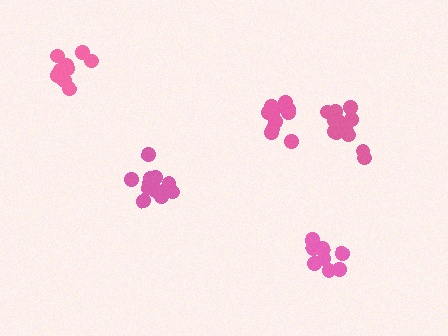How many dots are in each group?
Group 1: 12 dots, Group 2: 12 dots, Group 3: 10 dots, Group 4: 8 dots, Group 5: 11 dots (53 total).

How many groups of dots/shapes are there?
There are 5 groups.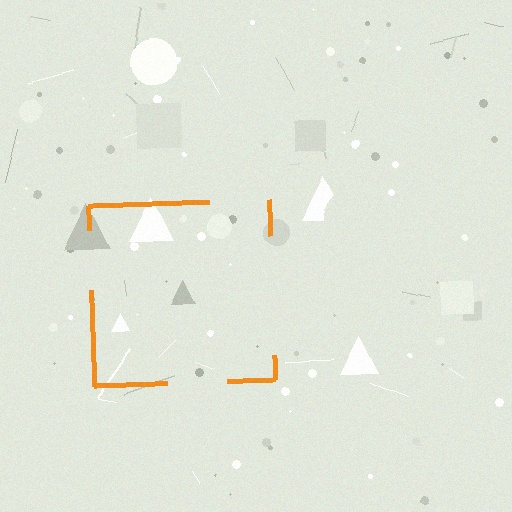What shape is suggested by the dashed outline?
The dashed outline suggests a square.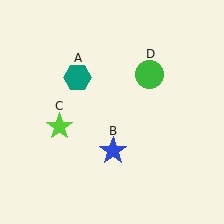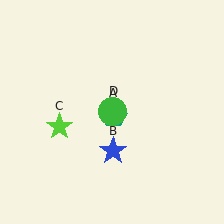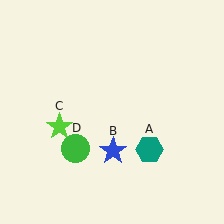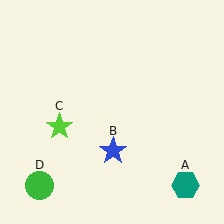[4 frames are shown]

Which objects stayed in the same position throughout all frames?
Blue star (object B) and lime star (object C) remained stationary.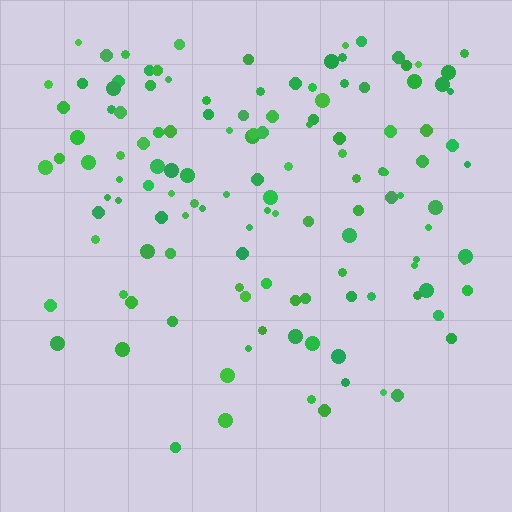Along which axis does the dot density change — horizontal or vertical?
Vertical.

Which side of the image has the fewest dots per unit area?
The bottom.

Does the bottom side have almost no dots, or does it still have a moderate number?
Still a moderate number, just noticeably fewer than the top.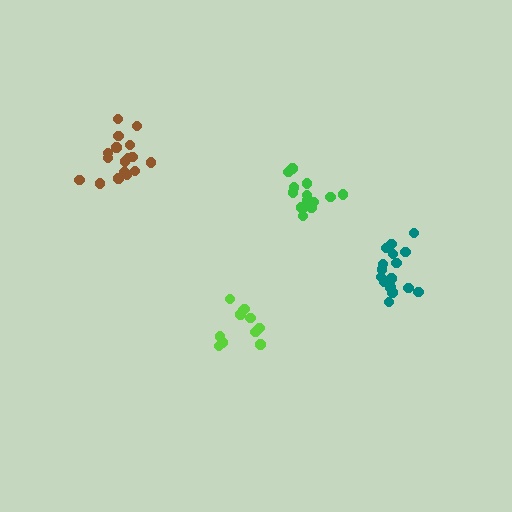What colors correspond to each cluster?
The clusters are colored: green, brown, teal, lime.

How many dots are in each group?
Group 1: 14 dots, Group 2: 17 dots, Group 3: 17 dots, Group 4: 12 dots (60 total).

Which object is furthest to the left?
The brown cluster is leftmost.